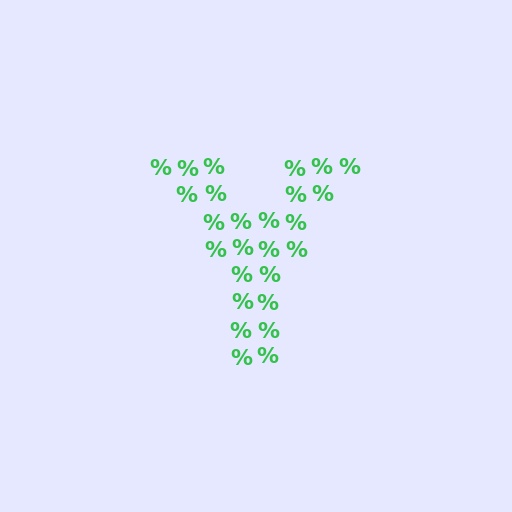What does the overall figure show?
The overall figure shows the letter Y.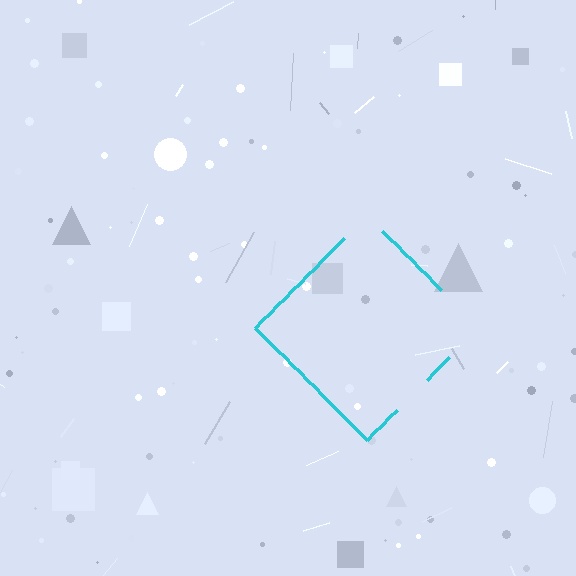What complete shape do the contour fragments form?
The contour fragments form a diamond.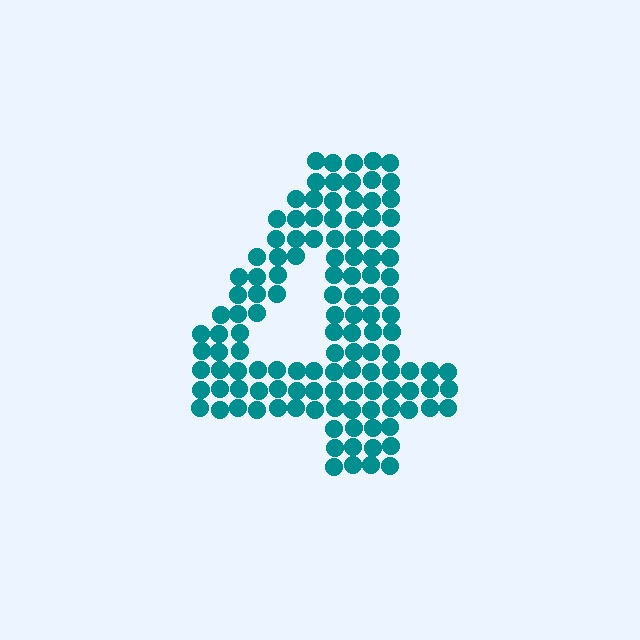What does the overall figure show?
The overall figure shows the digit 4.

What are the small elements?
The small elements are circles.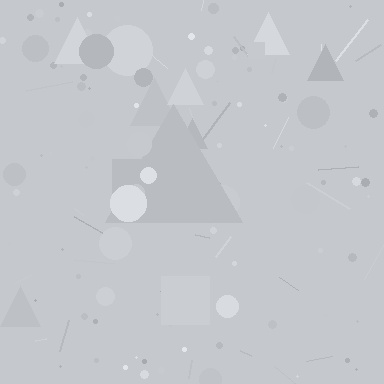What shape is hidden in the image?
A triangle is hidden in the image.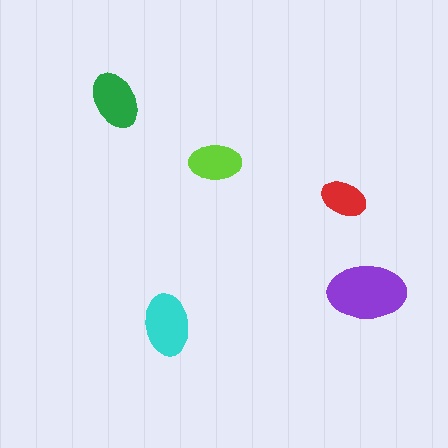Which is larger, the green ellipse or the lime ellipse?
The green one.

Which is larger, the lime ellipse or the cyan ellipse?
The cyan one.